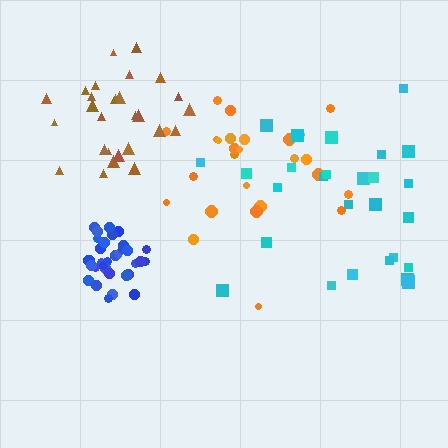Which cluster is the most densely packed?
Blue.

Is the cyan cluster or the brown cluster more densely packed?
Brown.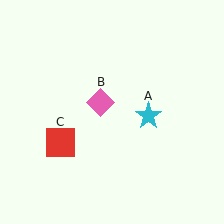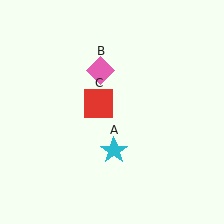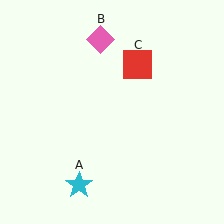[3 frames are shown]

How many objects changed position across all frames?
3 objects changed position: cyan star (object A), pink diamond (object B), red square (object C).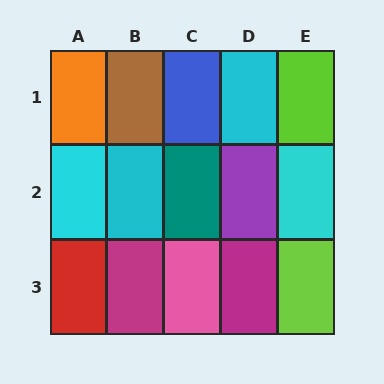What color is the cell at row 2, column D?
Purple.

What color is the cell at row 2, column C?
Teal.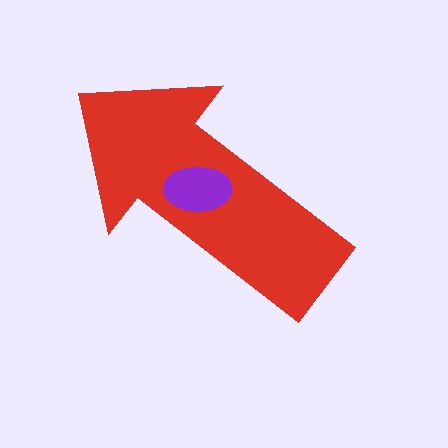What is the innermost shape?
The purple ellipse.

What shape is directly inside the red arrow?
The purple ellipse.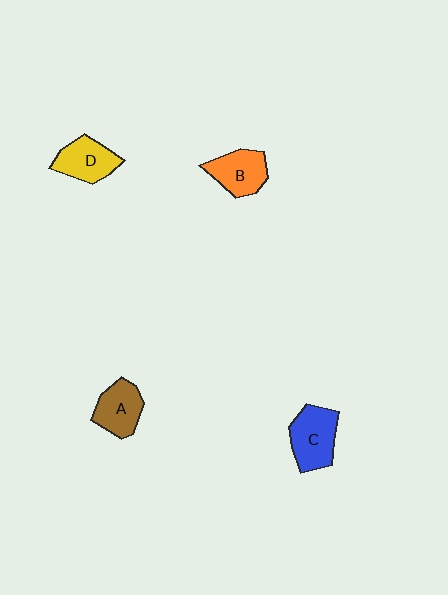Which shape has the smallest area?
Shape A (brown).